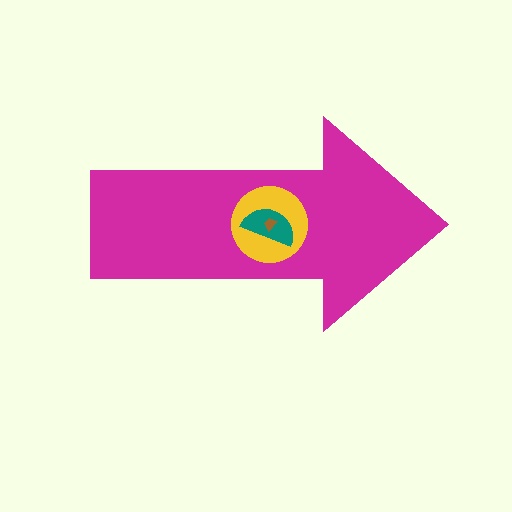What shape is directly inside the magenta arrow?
The yellow circle.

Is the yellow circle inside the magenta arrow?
Yes.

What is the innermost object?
The brown trapezoid.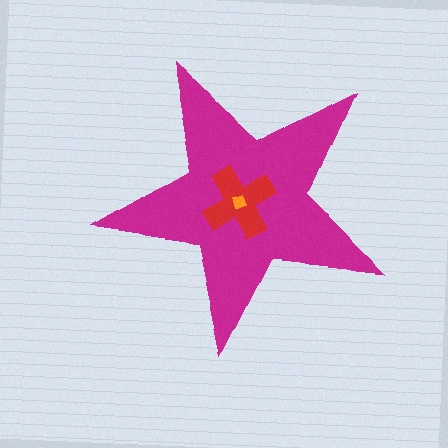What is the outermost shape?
The magenta star.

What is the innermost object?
The orange diamond.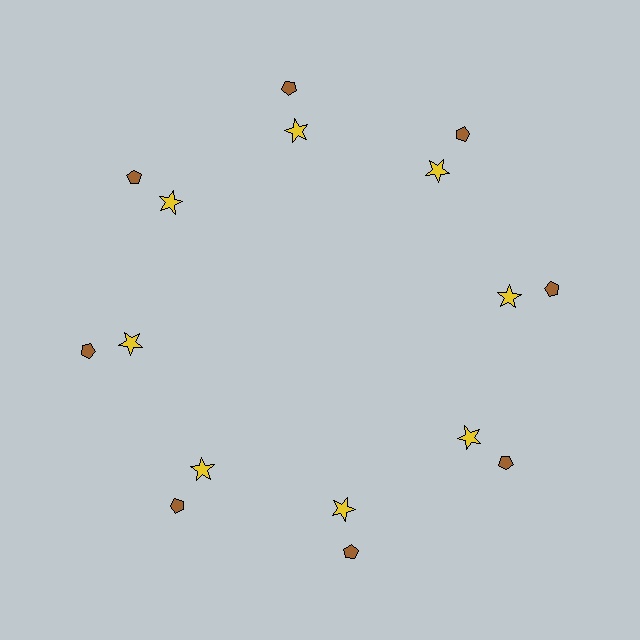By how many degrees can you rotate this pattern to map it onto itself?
The pattern maps onto itself every 45 degrees of rotation.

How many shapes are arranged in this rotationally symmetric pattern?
There are 16 shapes, arranged in 8 groups of 2.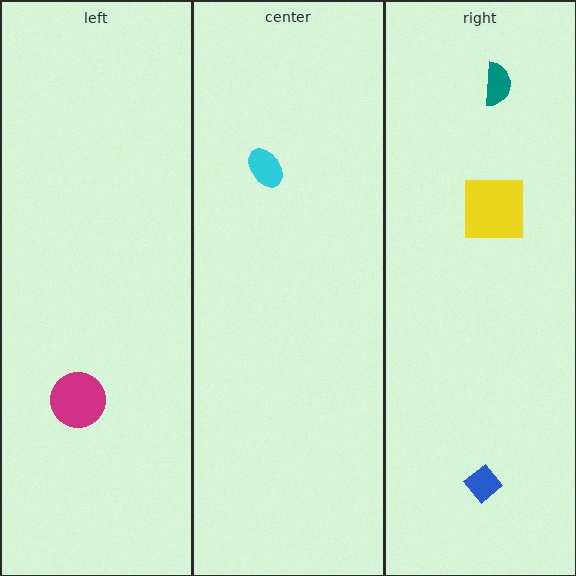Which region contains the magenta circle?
The left region.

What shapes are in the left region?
The magenta circle.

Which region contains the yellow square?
The right region.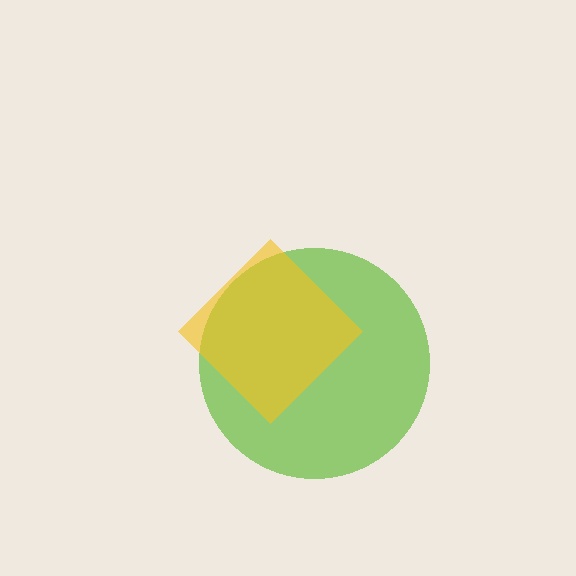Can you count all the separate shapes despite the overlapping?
Yes, there are 2 separate shapes.